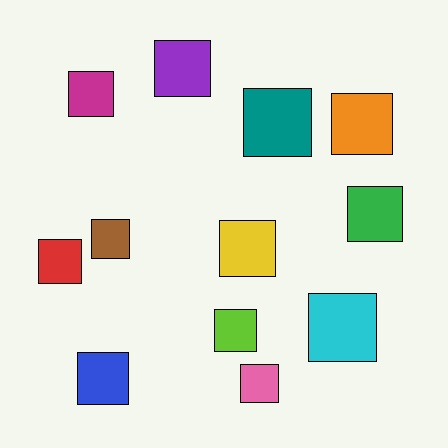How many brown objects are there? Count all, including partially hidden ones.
There is 1 brown object.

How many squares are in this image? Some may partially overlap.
There are 12 squares.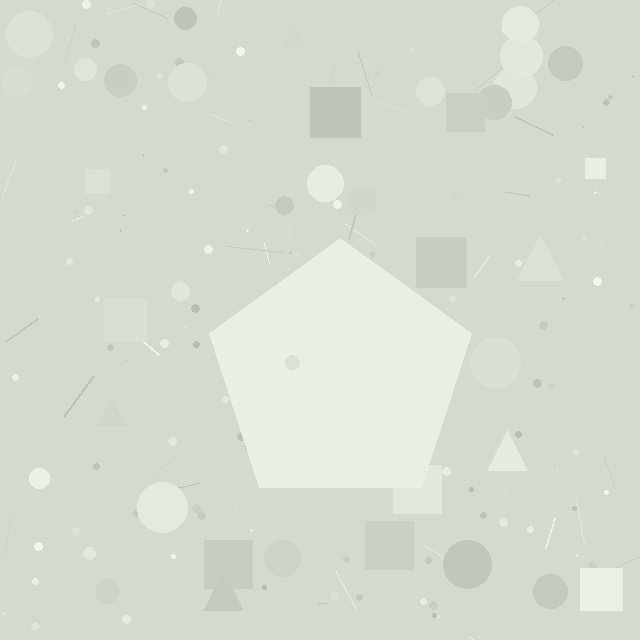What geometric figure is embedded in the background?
A pentagon is embedded in the background.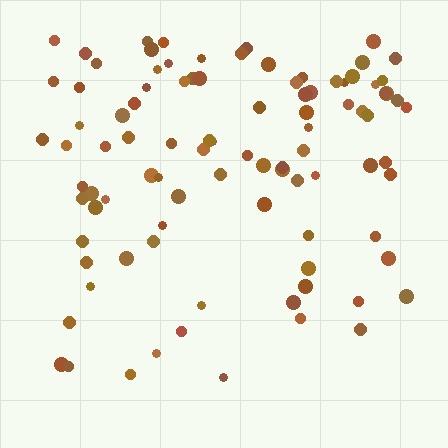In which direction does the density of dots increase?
From bottom to top, with the top side densest.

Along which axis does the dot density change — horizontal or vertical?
Vertical.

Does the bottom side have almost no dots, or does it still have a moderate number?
Still a moderate number, just noticeably fewer than the top.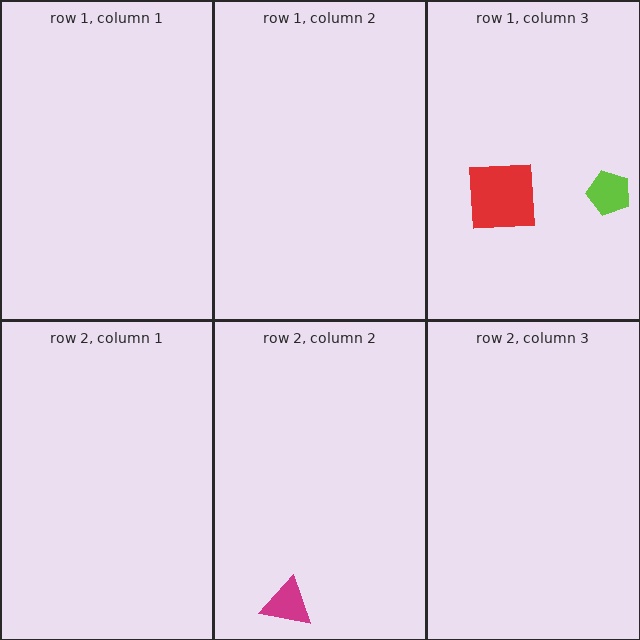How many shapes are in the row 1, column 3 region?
2.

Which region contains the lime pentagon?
The row 1, column 3 region.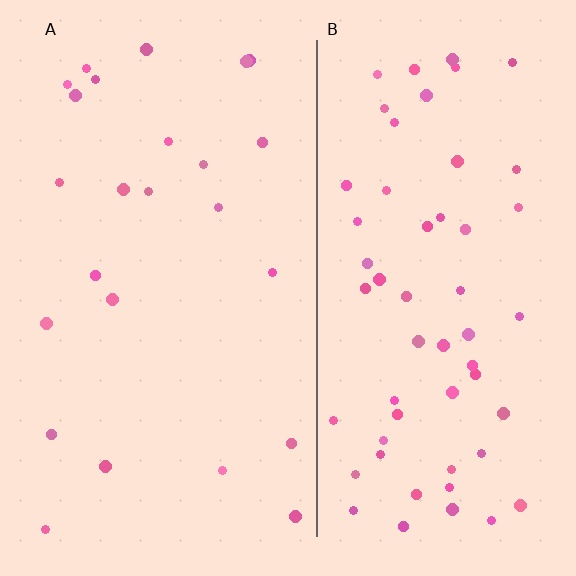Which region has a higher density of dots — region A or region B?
B (the right).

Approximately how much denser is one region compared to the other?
Approximately 2.4× — region B over region A.